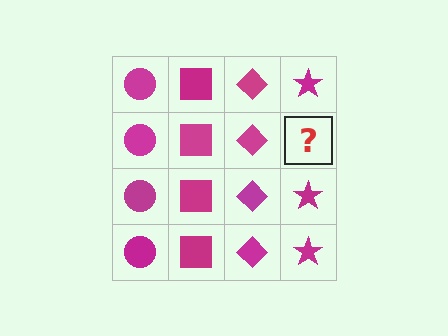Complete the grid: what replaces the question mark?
The question mark should be replaced with a magenta star.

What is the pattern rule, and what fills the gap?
The rule is that each column has a consistent shape. The gap should be filled with a magenta star.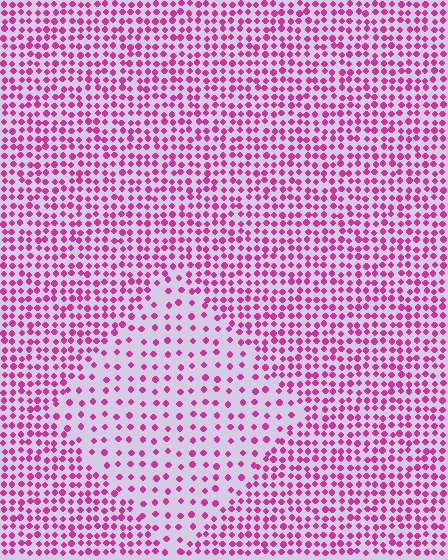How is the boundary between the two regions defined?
The boundary is defined by a change in element density (approximately 2.2x ratio). All elements are the same color, size, and shape.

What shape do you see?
I see a diamond.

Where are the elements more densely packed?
The elements are more densely packed outside the diamond boundary.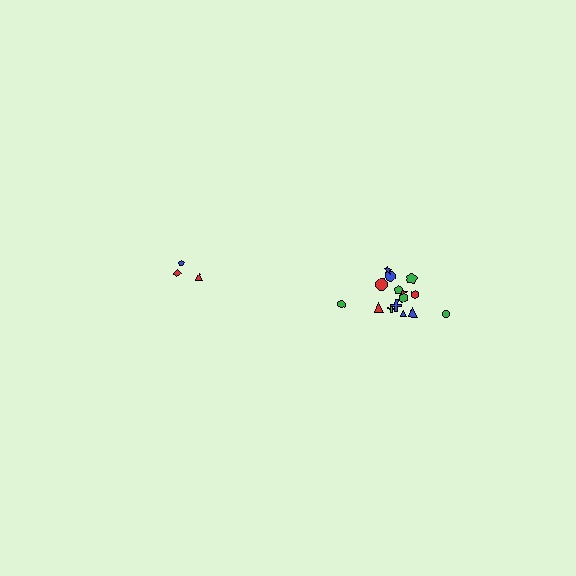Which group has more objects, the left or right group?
The right group.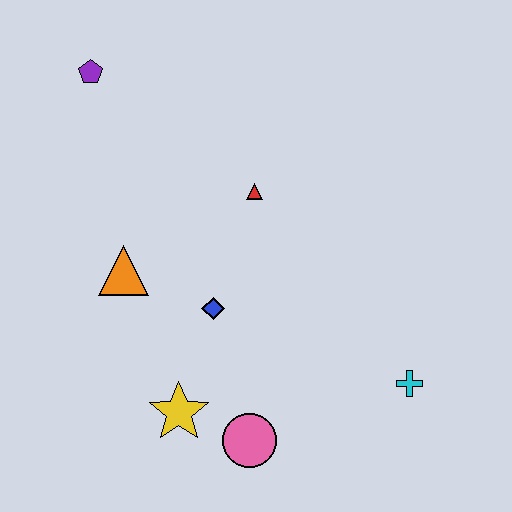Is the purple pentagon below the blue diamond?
No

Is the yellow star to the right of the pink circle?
No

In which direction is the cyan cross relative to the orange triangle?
The cyan cross is to the right of the orange triangle.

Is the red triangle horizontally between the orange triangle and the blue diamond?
No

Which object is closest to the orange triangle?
The blue diamond is closest to the orange triangle.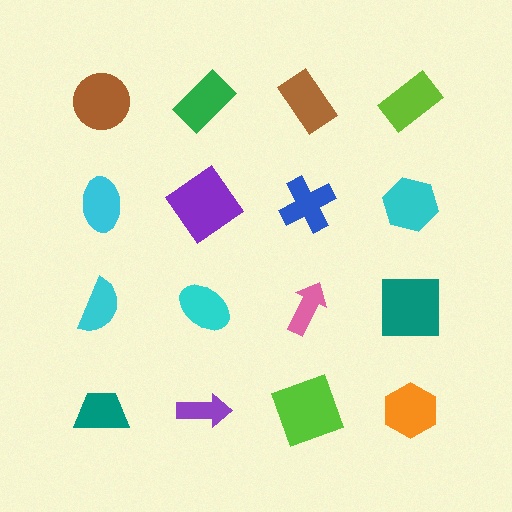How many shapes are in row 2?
4 shapes.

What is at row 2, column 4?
A cyan hexagon.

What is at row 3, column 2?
A cyan ellipse.